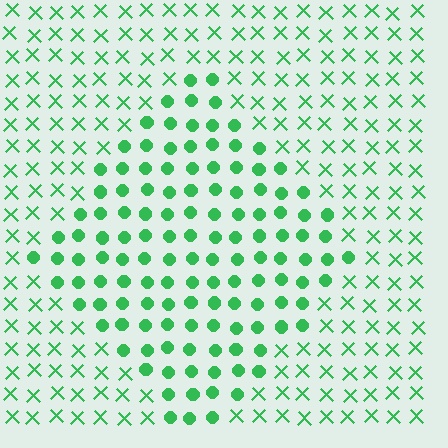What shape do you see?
I see a diamond.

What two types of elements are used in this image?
The image uses circles inside the diamond region and X marks outside it.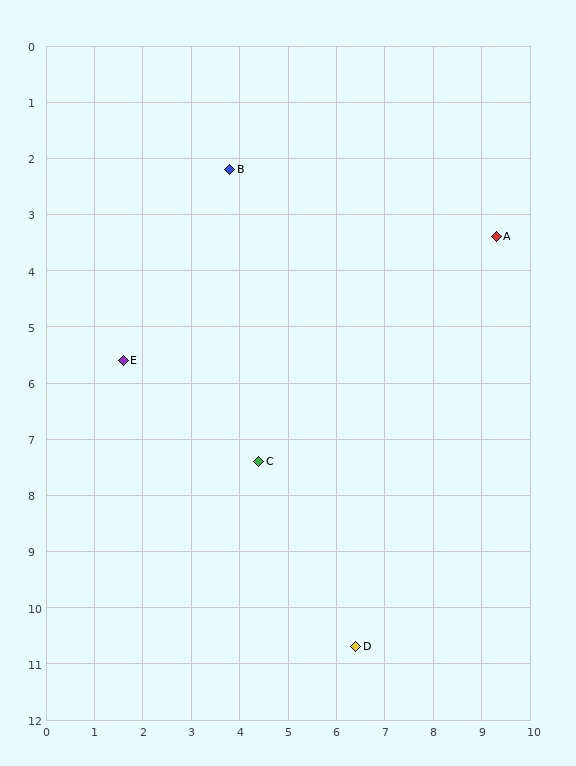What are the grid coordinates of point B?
Point B is at approximately (3.8, 2.2).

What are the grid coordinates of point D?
Point D is at approximately (6.4, 10.7).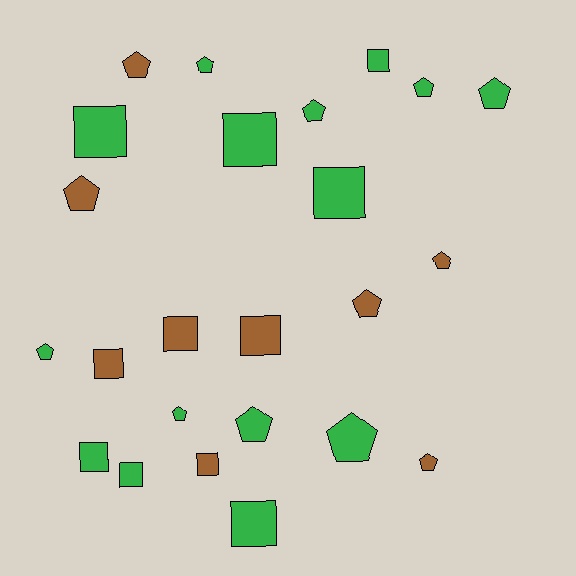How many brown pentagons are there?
There are 5 brown pentagons.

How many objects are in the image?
There are 24 objects.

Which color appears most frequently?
Green, with 15 objects.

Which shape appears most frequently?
Pentagon, with 13 objects.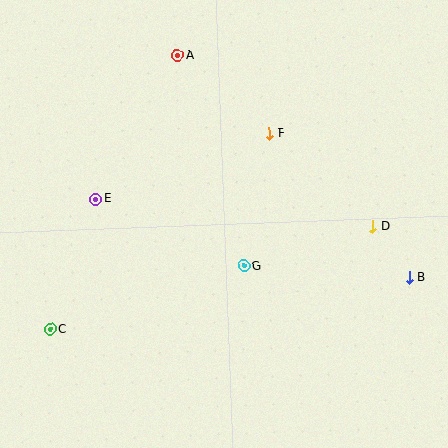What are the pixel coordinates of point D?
Point D is at (373, 227).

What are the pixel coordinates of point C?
Point C is at (50, 329).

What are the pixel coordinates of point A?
Point A is at (178, 55).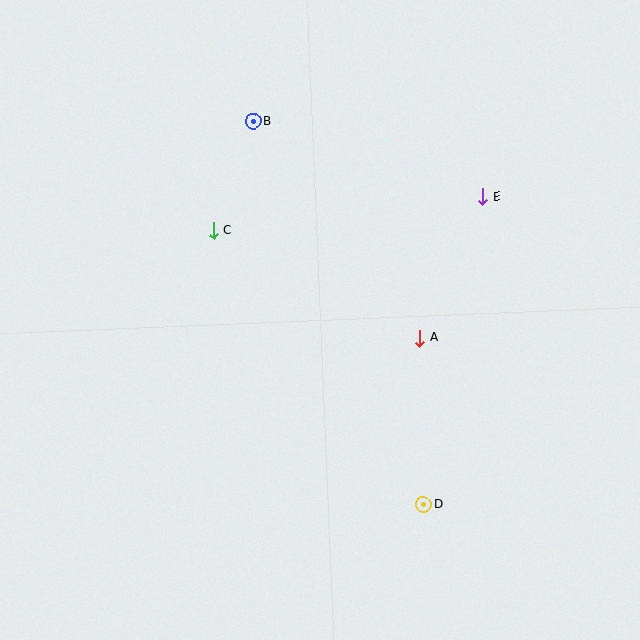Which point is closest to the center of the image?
Point A at (419, 338) is closest to the center.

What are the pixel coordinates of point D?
Point D is at (423, 505).